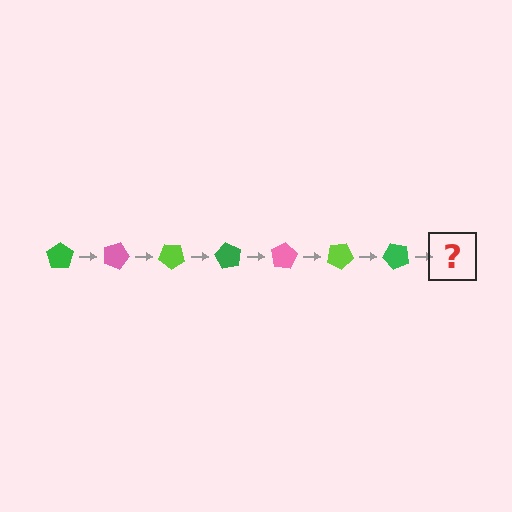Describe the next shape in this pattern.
It should be a pink pentagon, rotated 140 degrees from the start.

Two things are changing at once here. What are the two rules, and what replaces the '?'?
The two rules are that it rotates 20 degrees each step and the color cycles through green, pink, and lime. The '?' should be a pink pentagon, rotated 140 degrees from the start.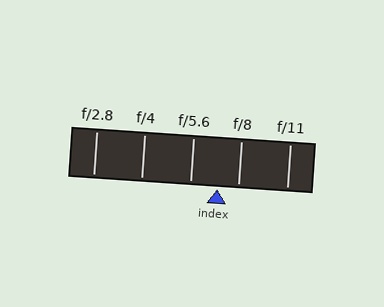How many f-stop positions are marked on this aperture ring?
There are 5 f-stop positions marked.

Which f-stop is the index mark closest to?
The index mark is closest to f/8.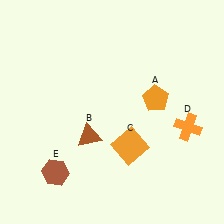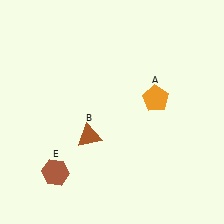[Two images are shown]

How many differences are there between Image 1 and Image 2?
There are 2 differences between the two images.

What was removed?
The orange cross (D), the orange square (C) were removed in Image 2.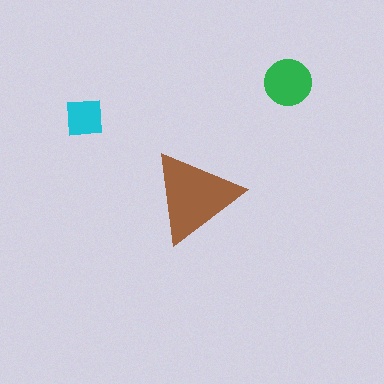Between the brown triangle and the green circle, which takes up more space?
The brown triangle.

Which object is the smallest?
The cyan square.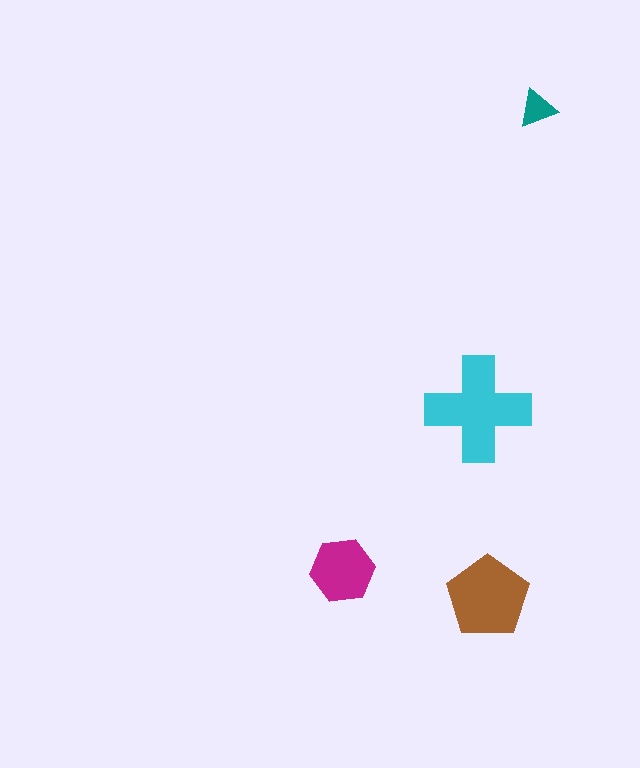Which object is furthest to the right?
The teal triangle is rightmost.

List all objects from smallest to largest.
The teal triangle, the magenta hexagon, the brown pentagon, the cyan cross.